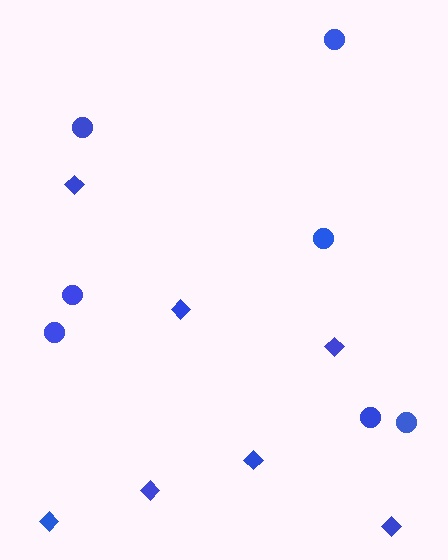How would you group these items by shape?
There are 2 groups: one group of diamonds (7) and one group of circles (7).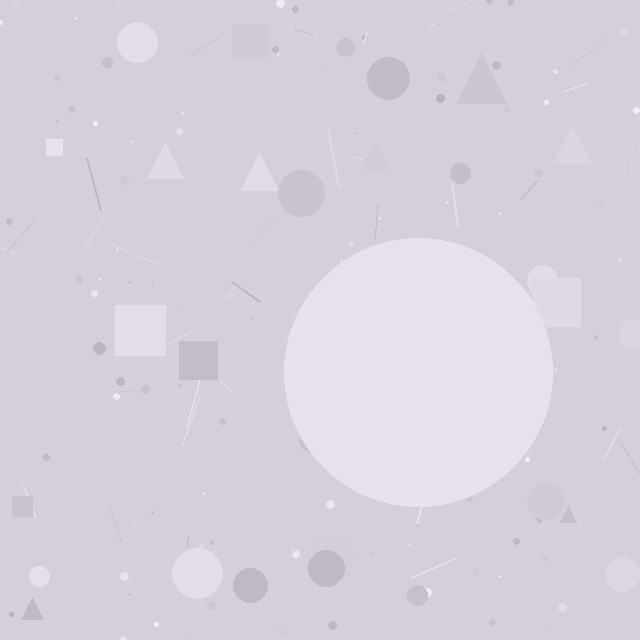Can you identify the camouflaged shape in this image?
The camouflaged shape is a circle.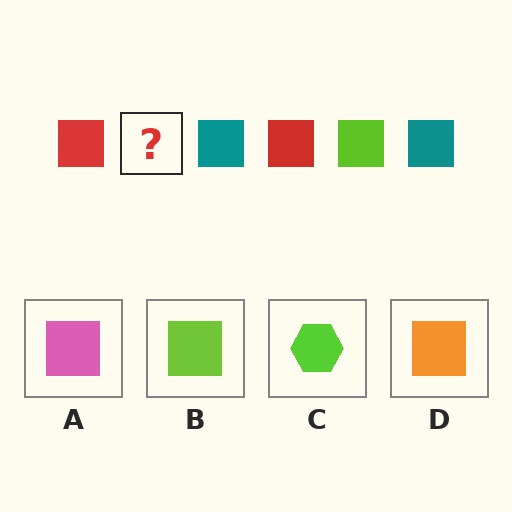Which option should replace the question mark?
Option B.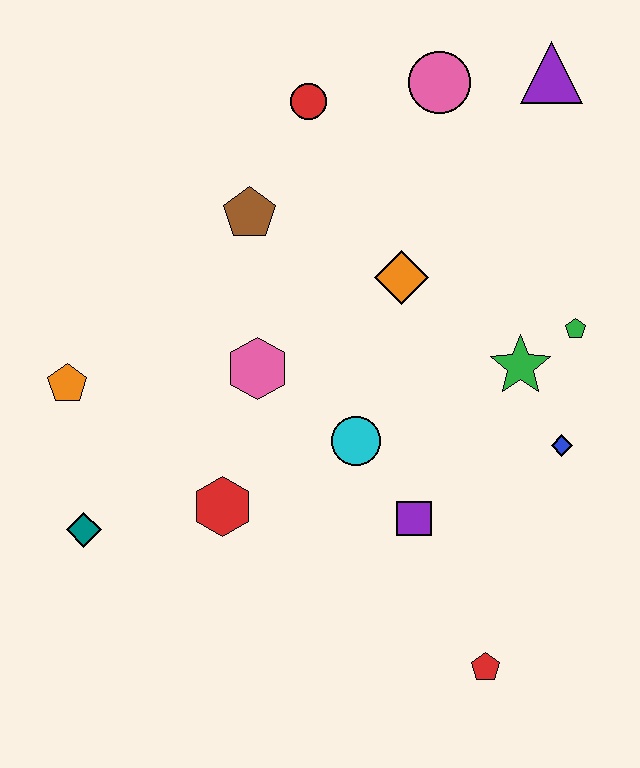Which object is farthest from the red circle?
The red pentagon is farthest from the red circle.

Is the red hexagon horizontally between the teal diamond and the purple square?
Yes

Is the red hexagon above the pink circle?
No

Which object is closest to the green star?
The green pentagon is closest to the green star.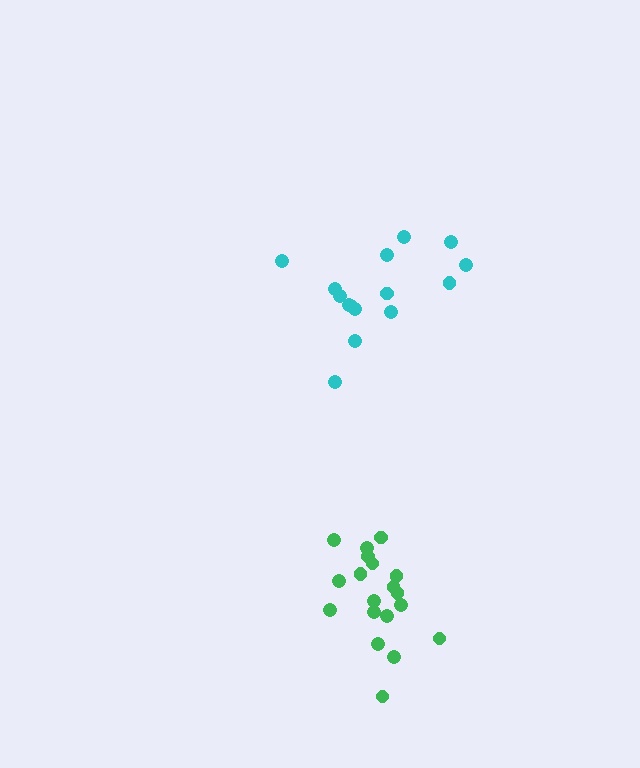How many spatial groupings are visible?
There are 2 spatial groupings.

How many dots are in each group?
Group 1: 15 dots, Group 2: 19 dots (34 total).